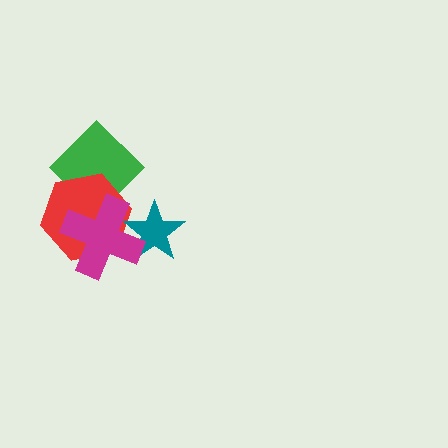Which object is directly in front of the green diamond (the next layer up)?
The red hexagon is directly in front of the green diamond.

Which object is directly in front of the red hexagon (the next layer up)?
The teal star is directly in front of the red hexagon.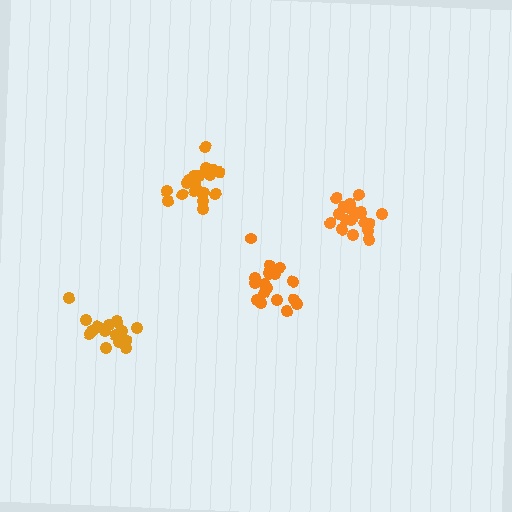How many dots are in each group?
Group 1: 19 dots, Group 2: 18 dots, Group 3: 20 dots, Group 4: 17 dots (74 total).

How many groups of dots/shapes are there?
There are 4 groups.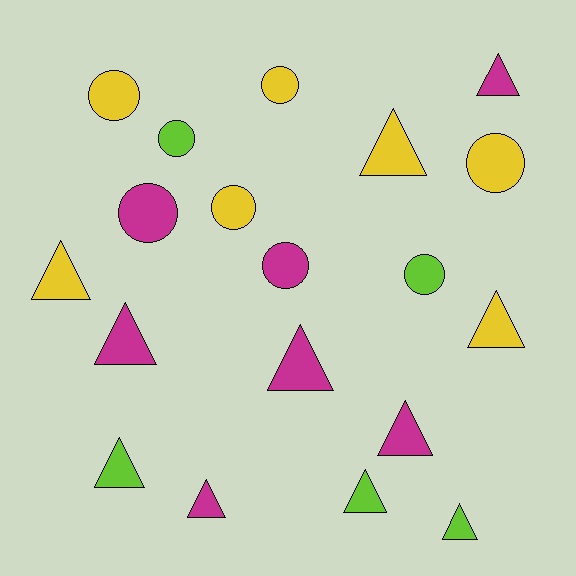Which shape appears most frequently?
Triangle, with 11 objects.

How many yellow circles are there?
There are 4 yellow circles.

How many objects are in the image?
There are 19 objects.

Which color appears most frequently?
Yellow, with 7 objects.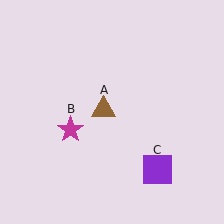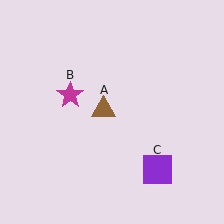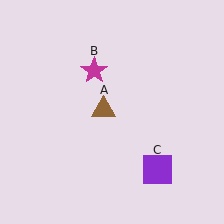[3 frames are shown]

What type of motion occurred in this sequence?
The magenta star (object B) rotated clockwise around the center of the scene.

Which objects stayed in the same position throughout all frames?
Brown triangle (object A) and purple square (object C) remained stationary.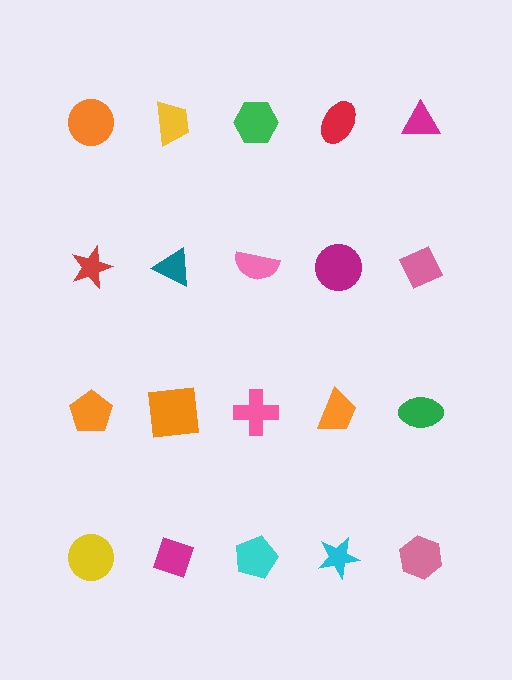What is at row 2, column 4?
A magenta circle.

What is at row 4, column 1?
A yellow circle.